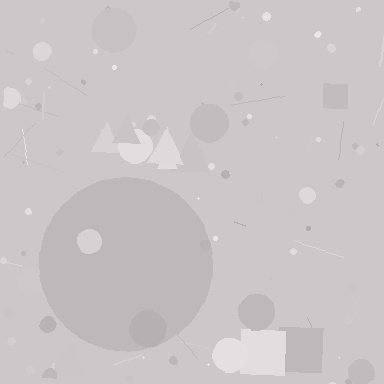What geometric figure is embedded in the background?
A circle is embedded in the background.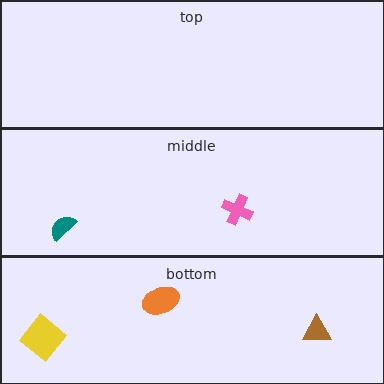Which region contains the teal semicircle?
The middle region.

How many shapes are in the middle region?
2.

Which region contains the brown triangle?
The bottom region.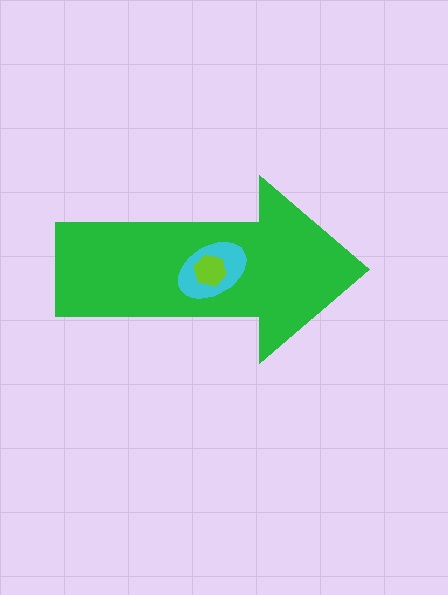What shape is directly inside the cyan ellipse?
The lime hexagon.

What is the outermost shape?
The green arrow.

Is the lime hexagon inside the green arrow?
Yes.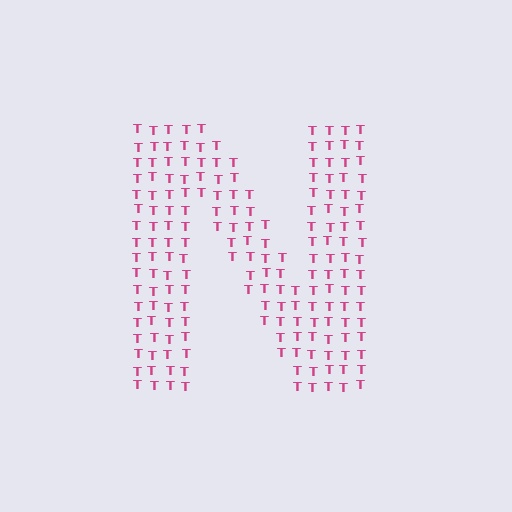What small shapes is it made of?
It is made of small letter T's.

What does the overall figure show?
The overall figure shows the letter N.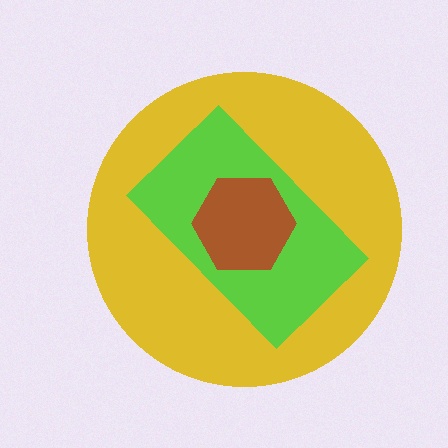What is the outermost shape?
The yellow circle.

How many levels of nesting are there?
3.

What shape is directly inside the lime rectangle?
The brown hexagon.